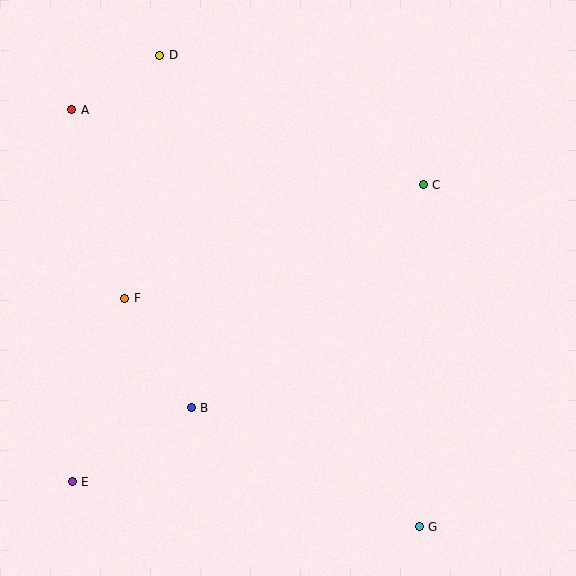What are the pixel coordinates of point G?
Point G is at (419, 527).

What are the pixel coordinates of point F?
Point F is at (125, 298).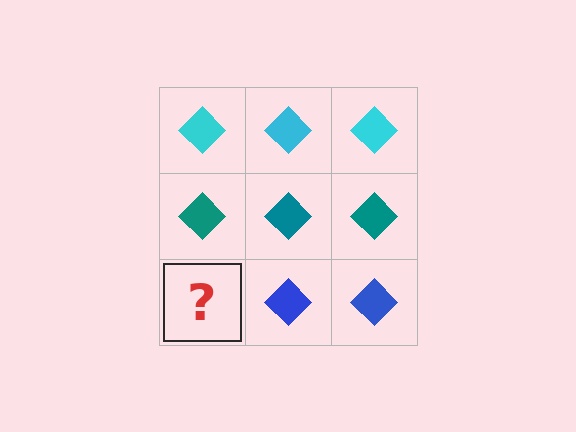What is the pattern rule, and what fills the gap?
The rule is that each row has a consistent color. The gap should be filled with a blue diamond.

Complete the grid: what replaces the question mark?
The question mark should be replaced with a blue diamond.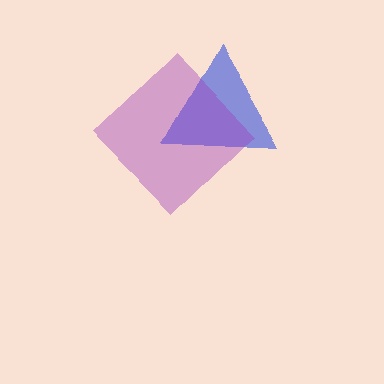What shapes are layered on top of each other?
The layered shapes are: a blue triangle, a purple diamond.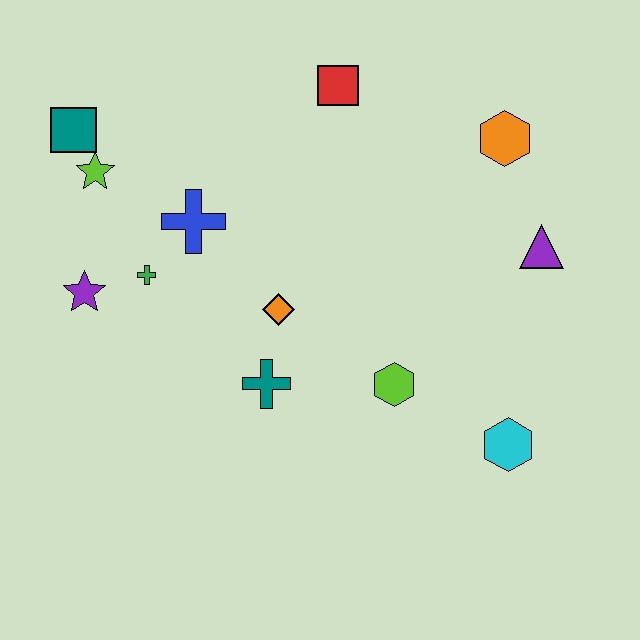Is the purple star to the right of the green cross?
No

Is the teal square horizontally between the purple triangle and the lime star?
No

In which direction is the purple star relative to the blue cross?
The purple star is to the left of the blue cross.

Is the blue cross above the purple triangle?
Yes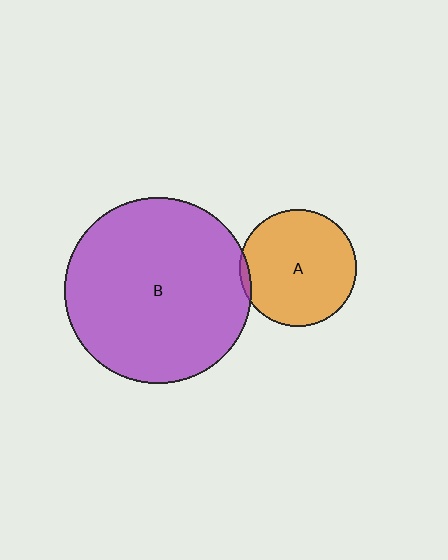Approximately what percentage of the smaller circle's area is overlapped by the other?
Approximately 5%.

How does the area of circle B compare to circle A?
Approximately 2.6 times.